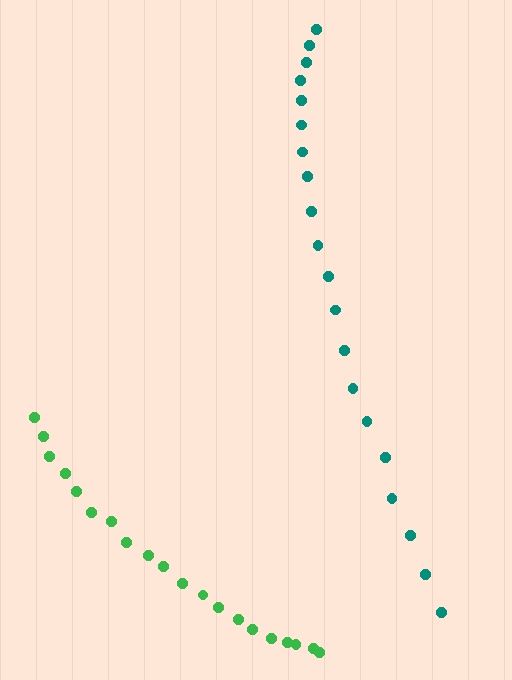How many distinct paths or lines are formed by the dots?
There are 2 distinct paths.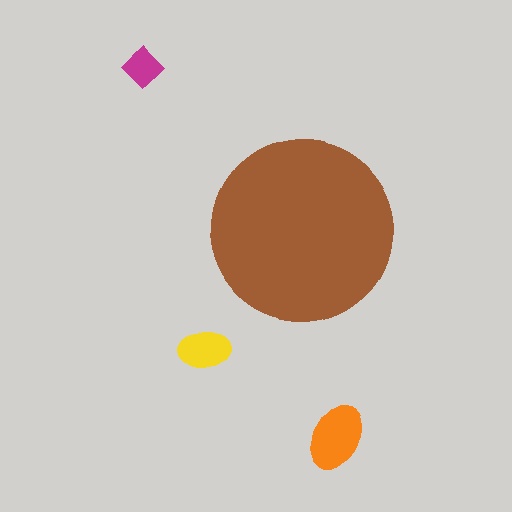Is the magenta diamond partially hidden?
No, the magenta diamond is fully visible.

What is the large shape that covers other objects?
A brown circle.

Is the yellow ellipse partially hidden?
No, the yellow ellipse is fully visible.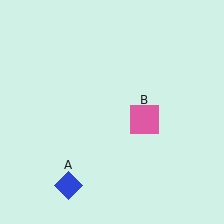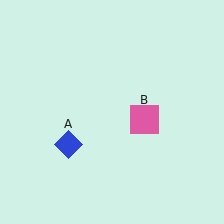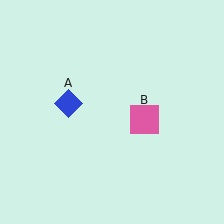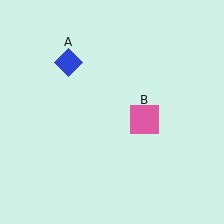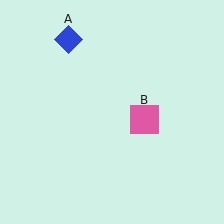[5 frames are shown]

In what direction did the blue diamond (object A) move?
The blue diamond (object A) moved up.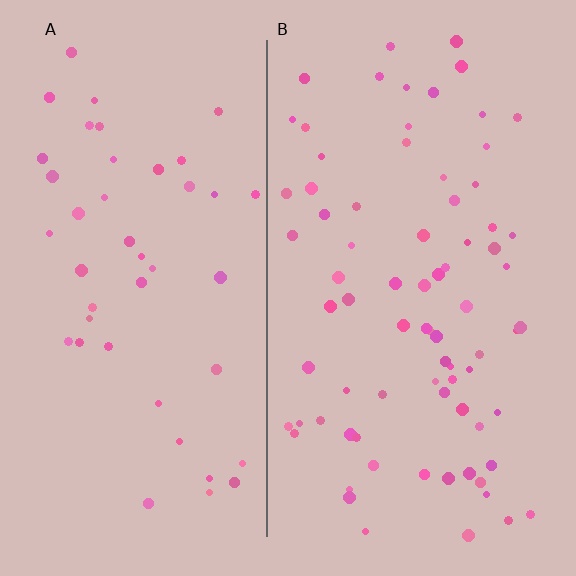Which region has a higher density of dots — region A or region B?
B (the right).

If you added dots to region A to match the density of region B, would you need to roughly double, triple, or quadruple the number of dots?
Approximately double.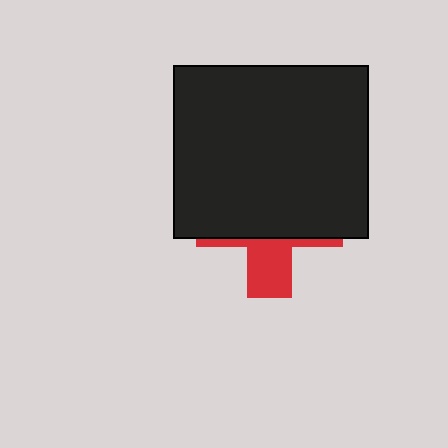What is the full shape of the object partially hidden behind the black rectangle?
The partially hidden object is a red cross.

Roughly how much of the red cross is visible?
A small part of it is visible (roughly 30%).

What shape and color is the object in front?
The object in front is a black rectangle.